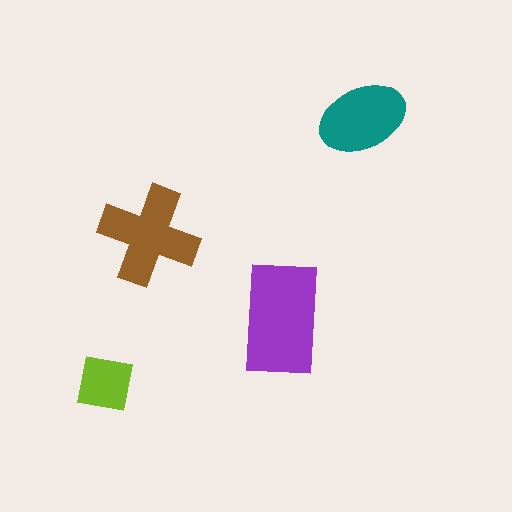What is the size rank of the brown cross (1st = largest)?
2nd.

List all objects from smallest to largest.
The lime square, the teal ellipse, the brown cross, the purple rectangle.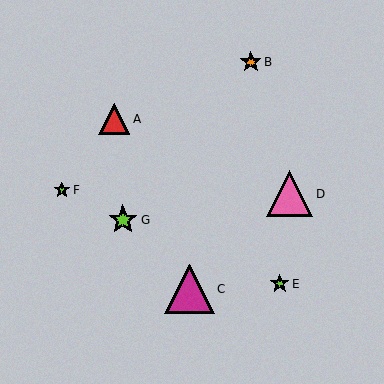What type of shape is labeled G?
Shape G is a lime star.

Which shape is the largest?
The magenta triangle (labeled C) is the largest.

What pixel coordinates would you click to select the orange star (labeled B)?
Click at (251, 62) to select the orange star B.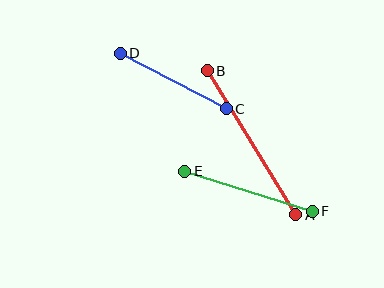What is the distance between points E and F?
The distance is approximately 134 pixels.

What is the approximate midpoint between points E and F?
The midpoint is at approximately (249, 191) pixels.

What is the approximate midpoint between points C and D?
The midpoint is at approximately (173, 81) pixels.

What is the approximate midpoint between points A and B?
The midpoint is at approximately (251, 143) pixels.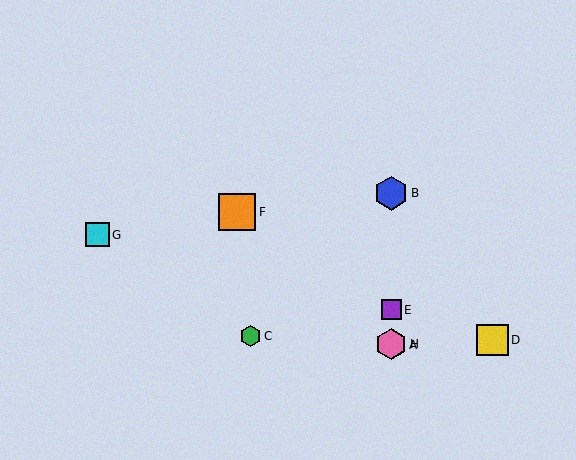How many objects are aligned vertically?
4 objects (A, B, E, H) are aligned vertically.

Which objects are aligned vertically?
Objects A, B, E, H are aligned vertically.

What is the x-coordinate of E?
Object E is at x≈391.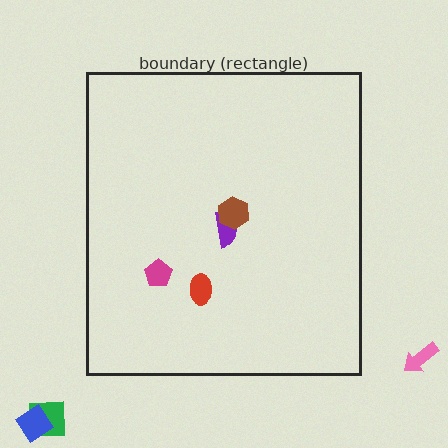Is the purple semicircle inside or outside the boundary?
Inside.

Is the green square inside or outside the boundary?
Outside.